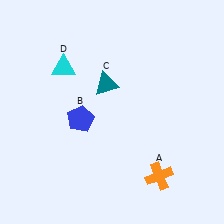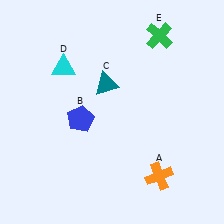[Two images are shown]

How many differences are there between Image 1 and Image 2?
There is 1 difference between the two images.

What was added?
A green cross (E) was added in Image 2.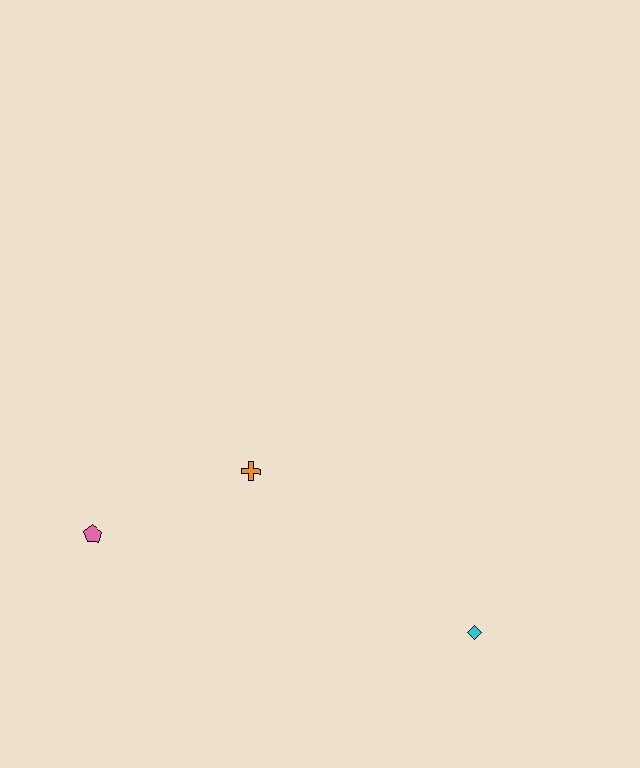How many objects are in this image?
There are 3 objects.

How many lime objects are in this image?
There are no lime objects.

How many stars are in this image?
There are no stars.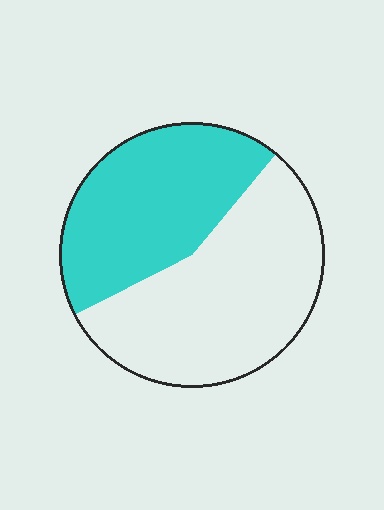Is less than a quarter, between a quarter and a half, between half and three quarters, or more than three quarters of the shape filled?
Between a quarter and a half.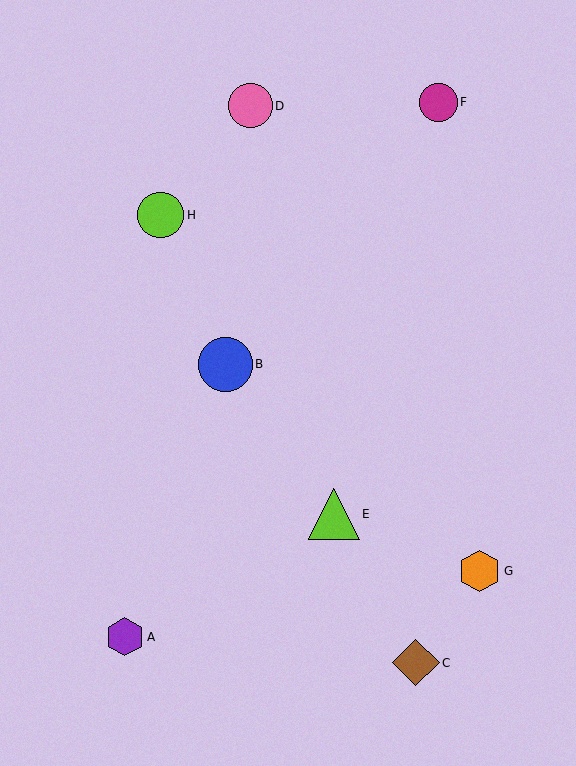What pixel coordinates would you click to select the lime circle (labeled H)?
Click at (161, 215) to select the lime circle H.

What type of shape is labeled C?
Shape C is a brown diamond.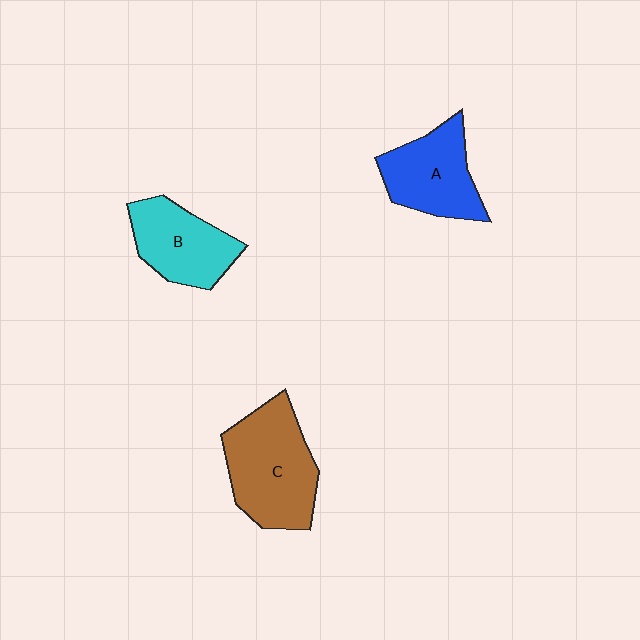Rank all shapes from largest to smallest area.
From largest to smallest: C (brown), A (blue), B (cyan).